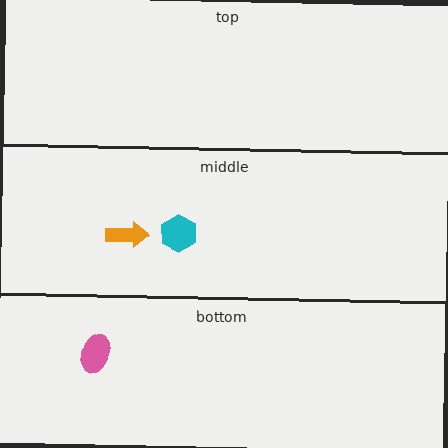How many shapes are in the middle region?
2.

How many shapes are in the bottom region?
1.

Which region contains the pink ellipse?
The bottom region.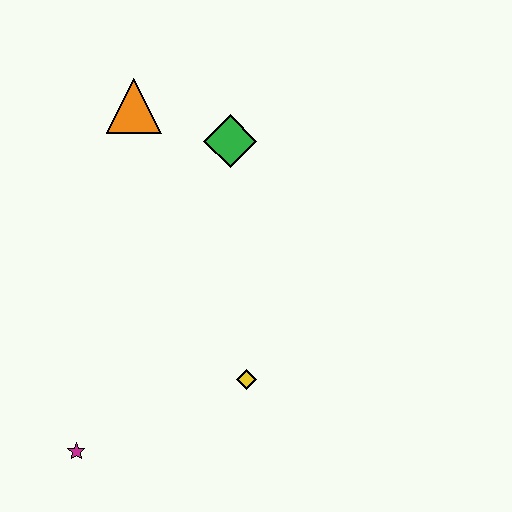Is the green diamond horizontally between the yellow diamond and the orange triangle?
Yes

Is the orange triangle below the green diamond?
No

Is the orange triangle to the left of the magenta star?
No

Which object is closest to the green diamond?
The orange triangle is closest to the green diamond.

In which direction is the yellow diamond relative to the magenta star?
The yellow diamond is to the right of the magenta star.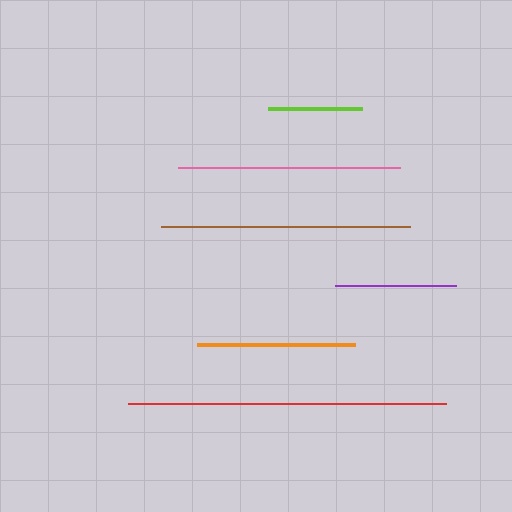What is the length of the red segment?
The red segment is approximately 318 pixels long.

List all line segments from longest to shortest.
From longest to shortest: red, brown, pink, orange, purple, lime.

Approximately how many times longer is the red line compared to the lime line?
The red line is approximately 3.4 times the length of the lime line.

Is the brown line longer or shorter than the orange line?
The brown line is longer than the orange line.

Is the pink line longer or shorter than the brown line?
The brown line is longer than the pink line.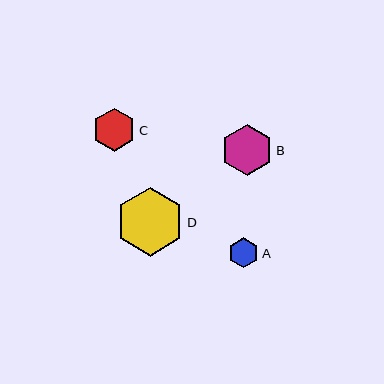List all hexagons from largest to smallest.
From largest to smallest: D, B, C, A.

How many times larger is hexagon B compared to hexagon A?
Hexagon B is approximately 1.7 times the size of hexagon A.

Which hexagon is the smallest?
Hexagon A is the smallest with a size of approximately 30 pixels.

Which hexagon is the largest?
Hexagon D is the largest with a size of approximately 68 pixels.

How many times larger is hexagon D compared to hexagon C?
Hexagon D is approximately 1.6 times the size of hexagon C.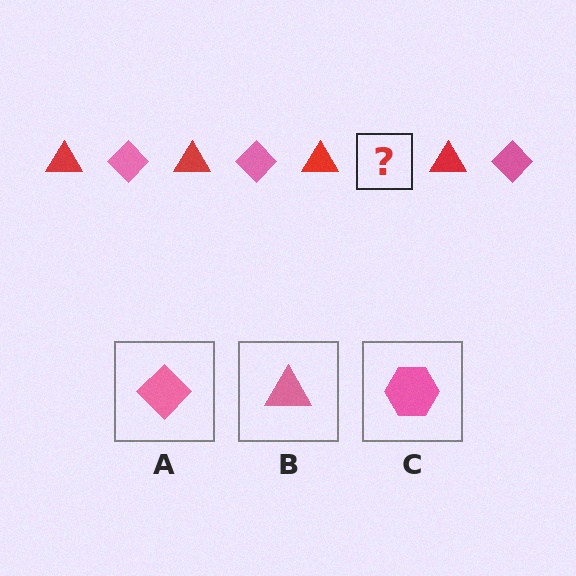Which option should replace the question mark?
Option A.